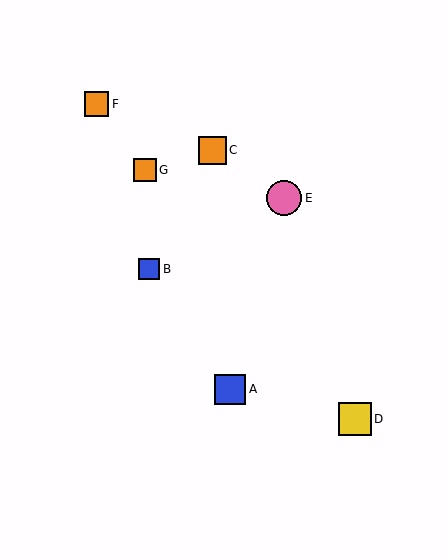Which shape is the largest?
The pink circle (labeled E) is the largest.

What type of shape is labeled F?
Shape F is an orange square.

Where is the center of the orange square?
The center of the orange square is at (145, 170).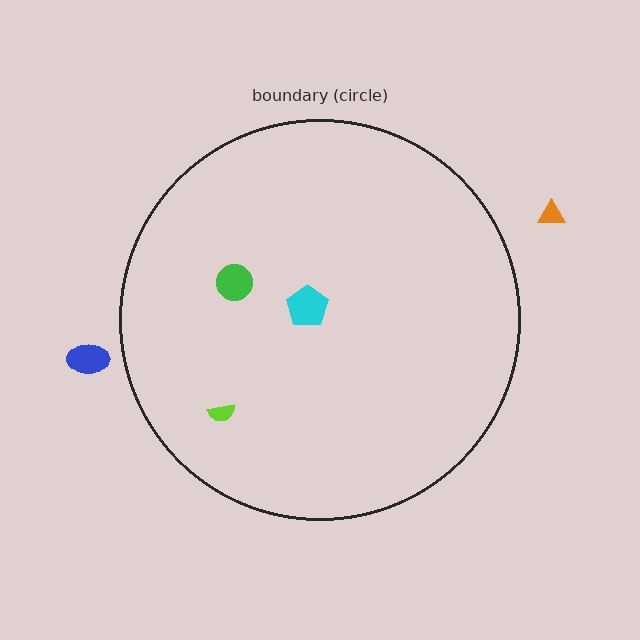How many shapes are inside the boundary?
3 inside, 2 outside.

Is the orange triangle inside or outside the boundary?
Outside.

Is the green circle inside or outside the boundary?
Inside.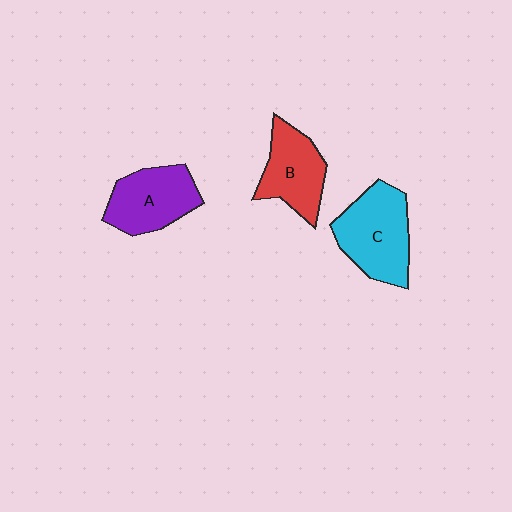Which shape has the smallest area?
Shape B (red).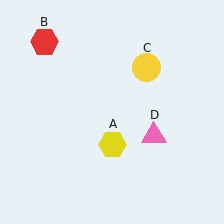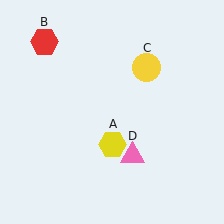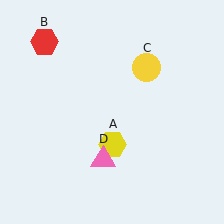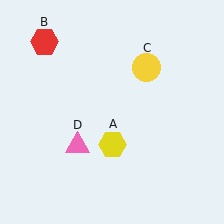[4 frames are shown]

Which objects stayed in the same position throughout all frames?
Yellow hexagon (object A) and red hexagon (object B) and yellow circle (object C) remained stationary.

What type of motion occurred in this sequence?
The pink triangle (object D) rotated clockwise around the center of the scene.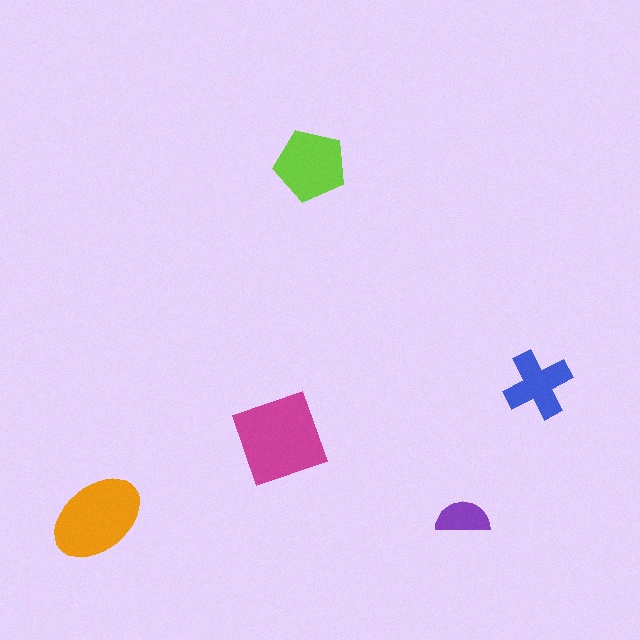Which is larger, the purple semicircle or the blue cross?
The blue cross.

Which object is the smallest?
The purple semicircle.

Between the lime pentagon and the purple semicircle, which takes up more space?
The lime pentagon.